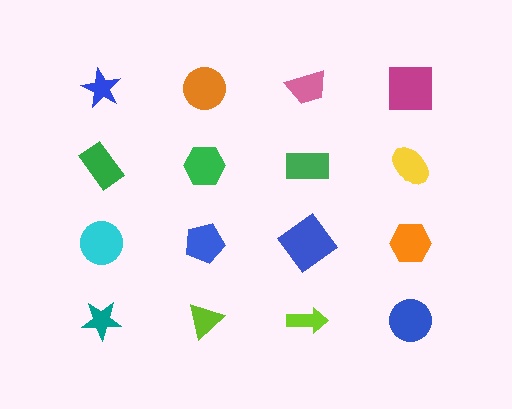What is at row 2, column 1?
A green rectangle.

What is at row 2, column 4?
A yellow ellipse.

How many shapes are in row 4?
4 shapes.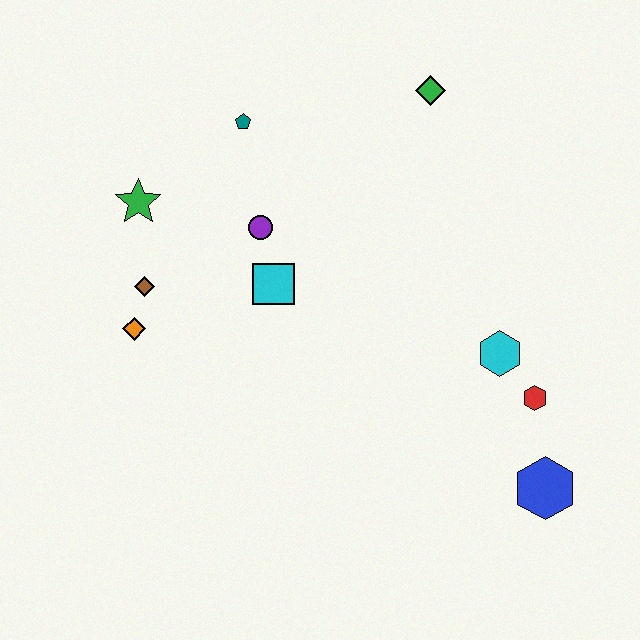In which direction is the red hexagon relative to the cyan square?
The red hexagon is to the right of the cyan square.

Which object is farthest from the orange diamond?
The blue hexagon is farthest from the orange diamond.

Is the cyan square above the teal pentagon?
No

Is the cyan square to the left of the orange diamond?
No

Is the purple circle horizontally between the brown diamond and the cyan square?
Yes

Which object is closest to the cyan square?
The purple circle is closest to the cyan square.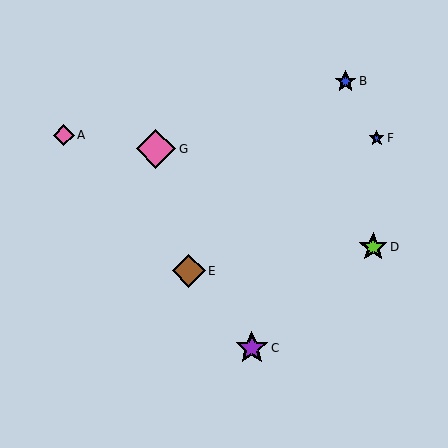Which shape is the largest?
The pink diamond (labeled G) is the largest.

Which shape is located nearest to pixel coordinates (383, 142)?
The blue star (labeled F) at (377, 138) is nearest to that location.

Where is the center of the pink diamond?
The center of the pink diamond is at (156, 149).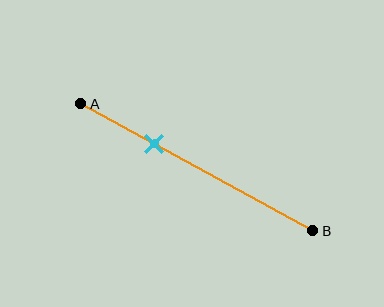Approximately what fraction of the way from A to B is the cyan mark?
The cyan mark is approximately 30% of the way from A to B.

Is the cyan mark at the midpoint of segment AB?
No, the mark is at about 30% from A, not at the 50% midpoint.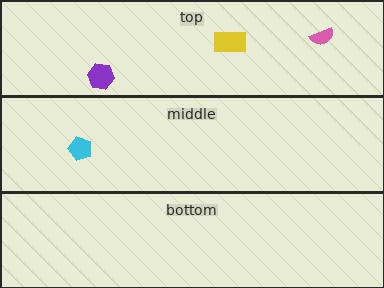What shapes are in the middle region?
The cyan pentagon.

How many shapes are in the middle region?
1.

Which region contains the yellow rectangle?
The top region.